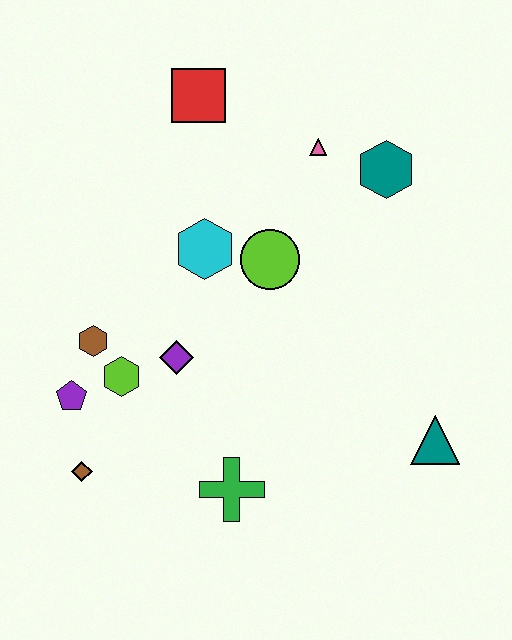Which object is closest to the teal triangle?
The green cross is closest to the teal triangle.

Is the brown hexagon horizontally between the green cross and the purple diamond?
No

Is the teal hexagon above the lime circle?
Yes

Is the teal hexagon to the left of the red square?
No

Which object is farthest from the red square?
The teal triangle is farthest from the red square.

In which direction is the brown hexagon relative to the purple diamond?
The brown hexagon is to the left of the purple diamond.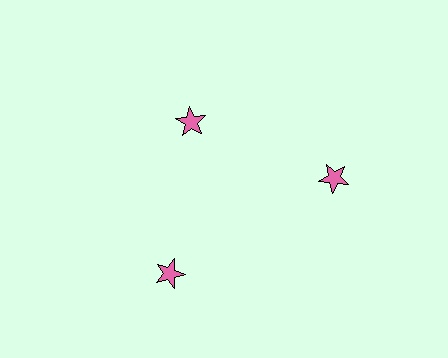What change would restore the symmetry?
The symmetry would be restored by moving it outward, back onto the ring so that all 3 stars sit at equal angles and equal distance from the center.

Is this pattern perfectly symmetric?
No. The 3 pink stars are arranged in a ring, but one element near the 11 o'clock position is pulled inward toward the center, breaking the 3-fold rotational symmetry.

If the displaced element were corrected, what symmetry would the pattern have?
It would have 3-fold rotational symmetry — the pattern would map onto itself every 120 degrees.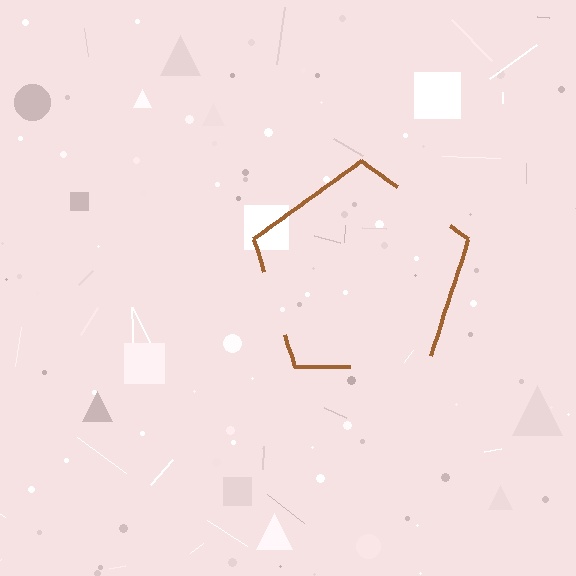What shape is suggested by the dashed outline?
The dashed outline suggests a pentagon.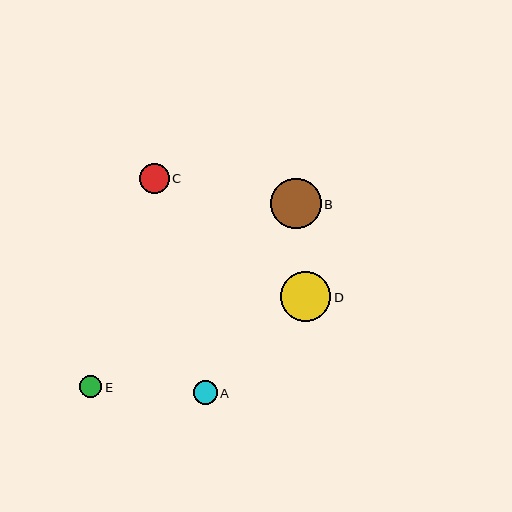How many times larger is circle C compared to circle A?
Circle C is approximately 1.3 times the size of circle A.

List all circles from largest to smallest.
From largest to smallest: D, B, C, A, E.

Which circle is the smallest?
Circle E is the smallest with a size of approximately 23 pixels.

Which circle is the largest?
Circle D is the largest with a size of approximately 51 pixels.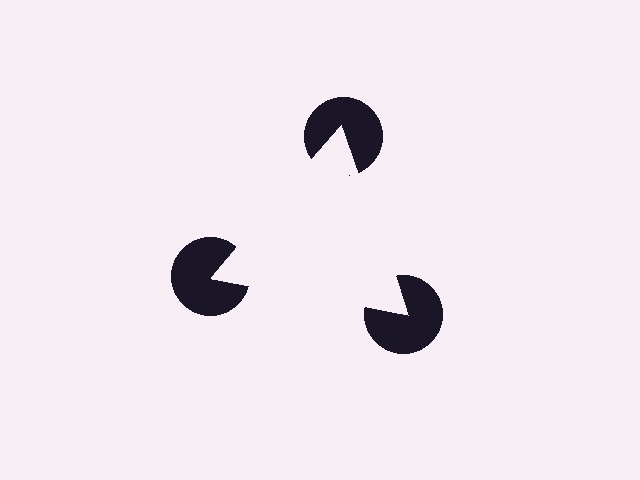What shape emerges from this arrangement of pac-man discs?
An illusory triangle — its edges are inferred from the aligned wedge cuts in the pac-man discs, not physically drawn.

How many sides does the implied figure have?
3 sides.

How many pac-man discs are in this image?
There are 3 — one at each vertex of the illusory triangle.